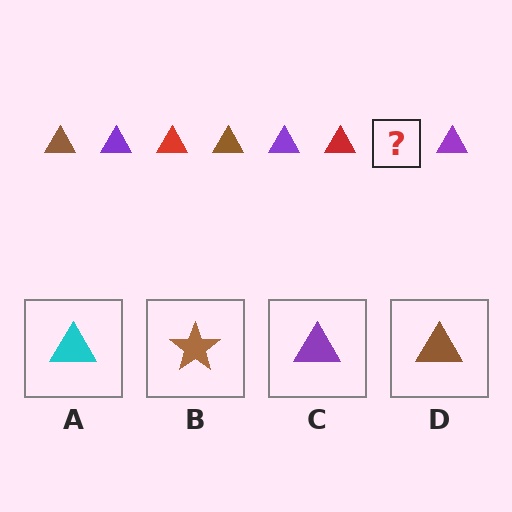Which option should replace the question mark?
Option D.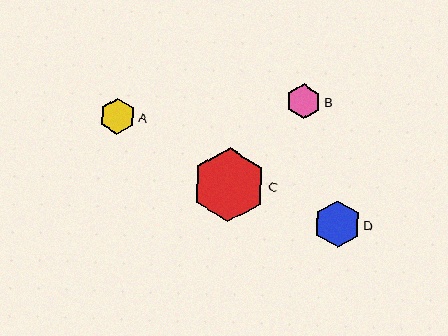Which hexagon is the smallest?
Hexagon B is the smallest with a size of approximately 35 pixels.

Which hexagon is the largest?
Hexagon C is the largest with a size of approximately 74 pixels.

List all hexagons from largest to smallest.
From largest to smallest: C, D, A, B.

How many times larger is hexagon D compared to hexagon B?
Hexagon D is approximately 1.3 times the size of hexagon B.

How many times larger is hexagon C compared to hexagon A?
Hexagon C is approximately 2.0 times the size of hexagon A.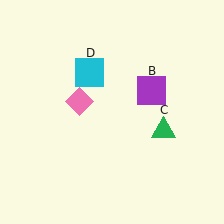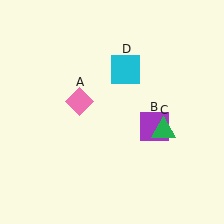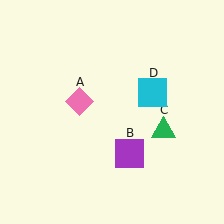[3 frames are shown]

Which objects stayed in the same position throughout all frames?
Pink diamond (object A) and green triangle (object C) remained stationary.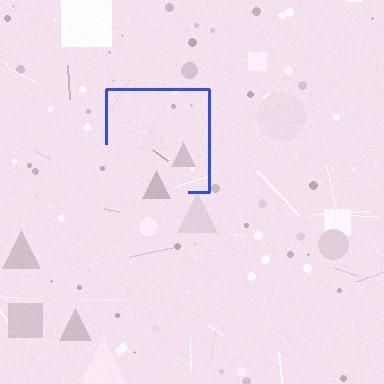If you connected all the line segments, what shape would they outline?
They would outline a square.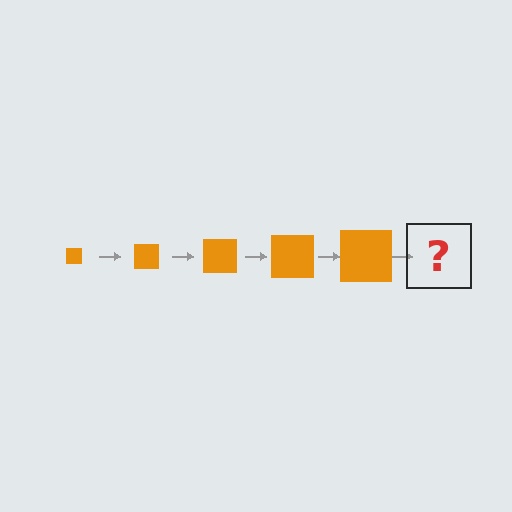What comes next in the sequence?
The next element should be an orange square, larger than the previous one.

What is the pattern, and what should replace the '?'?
The pattern is that the square gets progressively larger each step. The '?' should be an orange square, larger than the previous one.